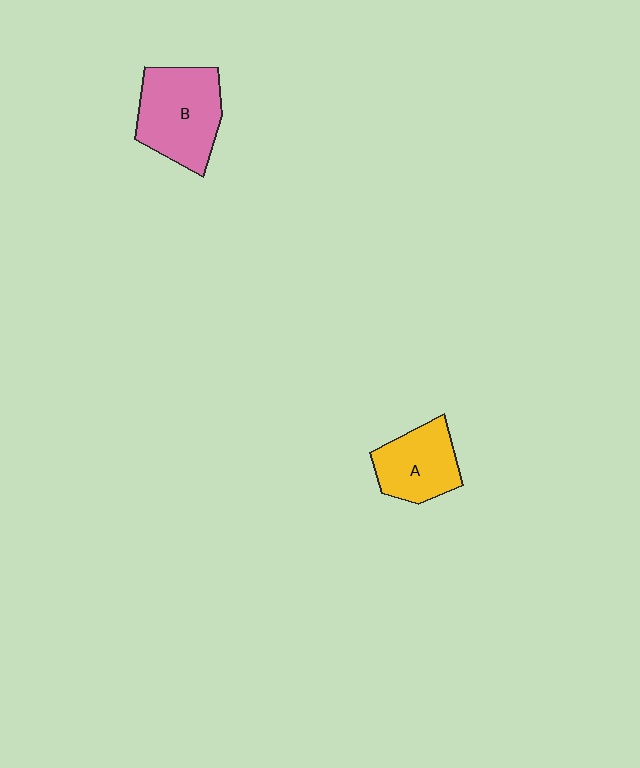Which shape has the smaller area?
Shape A (yellow).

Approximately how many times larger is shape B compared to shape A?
Approximately 1.4 times.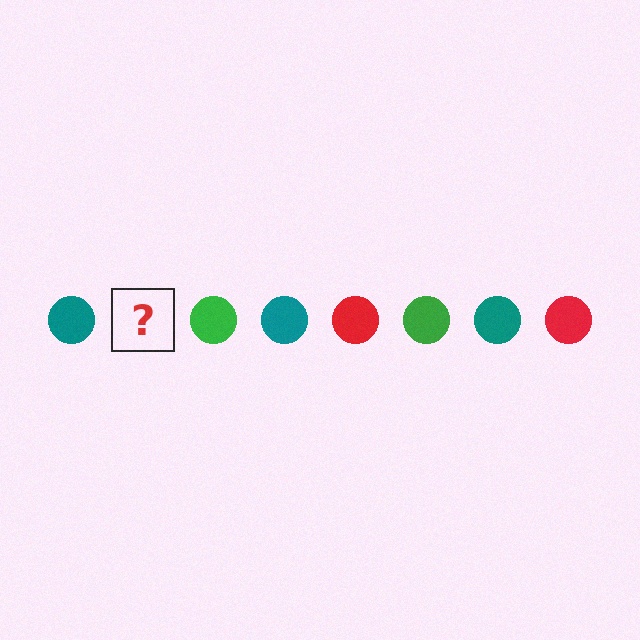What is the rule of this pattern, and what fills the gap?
The rule is that the pattern cycles through teal, red, green circles. The gap should be filled with a red circle.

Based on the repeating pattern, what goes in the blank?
The blank should be a red circle.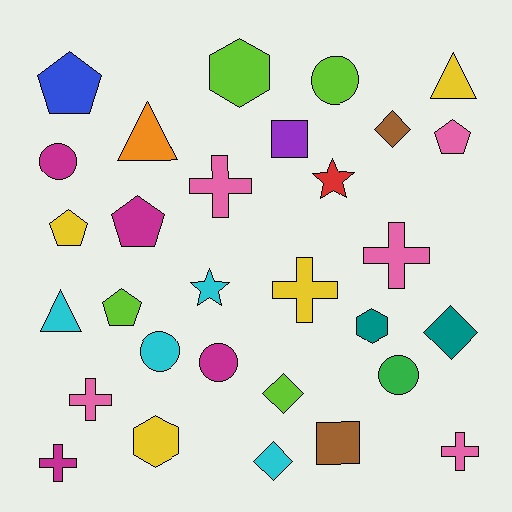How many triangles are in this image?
There are 3 triangles.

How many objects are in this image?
There are 30 objects.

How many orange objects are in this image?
There is 1 orange object.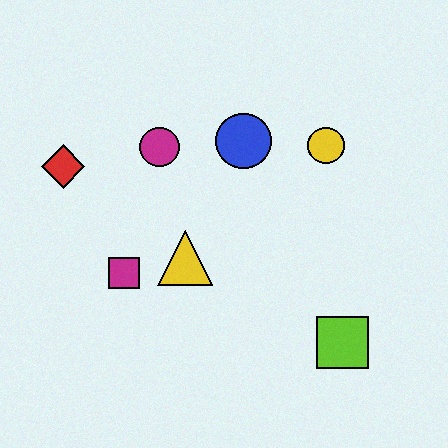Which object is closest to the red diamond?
The magenta circle is closest to the red diamond.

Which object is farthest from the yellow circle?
The red diamond is farthest from the yellow circle.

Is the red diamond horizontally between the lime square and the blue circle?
No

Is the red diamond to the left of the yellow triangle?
Yes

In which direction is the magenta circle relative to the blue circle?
The magenta circle is to the left of the blue circle.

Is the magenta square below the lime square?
No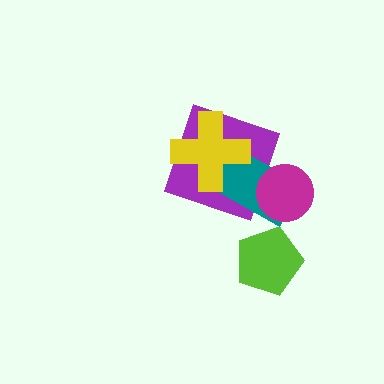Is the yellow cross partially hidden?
No, no other shape covers it.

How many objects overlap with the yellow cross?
2 objects overlap with the yellow cross.